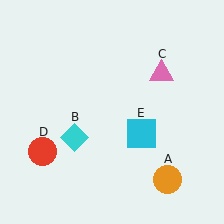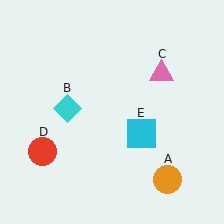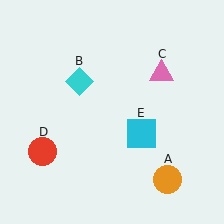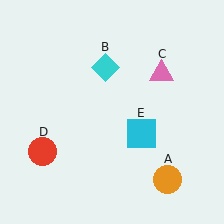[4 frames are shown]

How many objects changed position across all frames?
1 object changed position: cyan diamond (object B).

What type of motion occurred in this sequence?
The cyan diamond (object B) rotated clockwise around the center of the scene.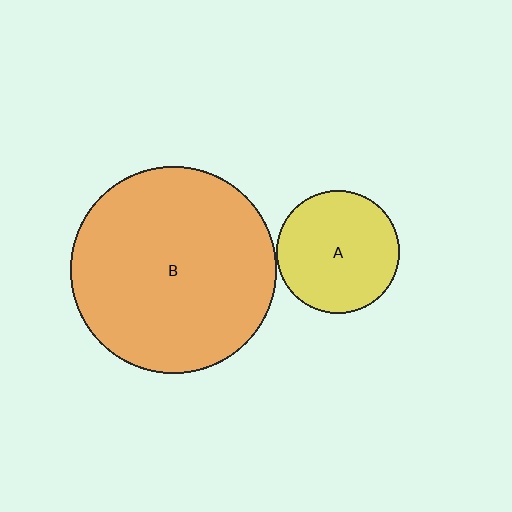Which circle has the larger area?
Circle B (orange).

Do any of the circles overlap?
No, none of the circles overlap.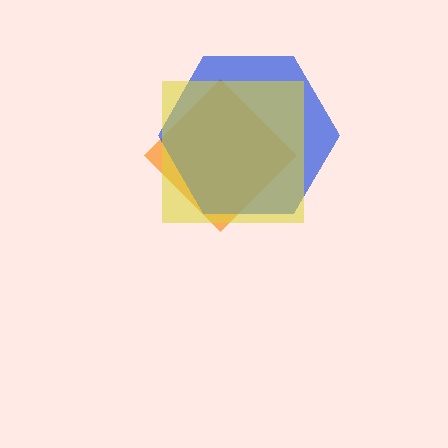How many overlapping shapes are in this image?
There are 3 overlapping shapes in the image.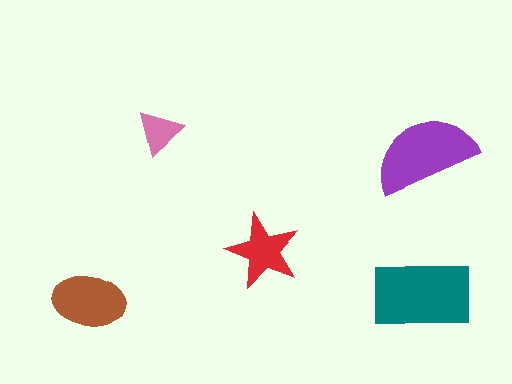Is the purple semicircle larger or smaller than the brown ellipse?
Larger.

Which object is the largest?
The teal rectangle.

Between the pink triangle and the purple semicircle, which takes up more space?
The purple semicircle.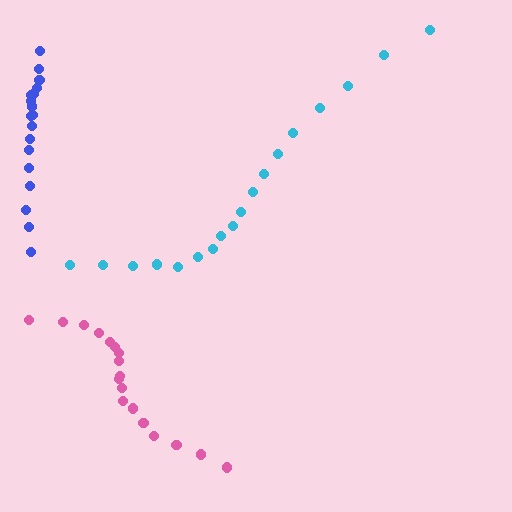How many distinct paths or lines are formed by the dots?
There are 3 distinct paths.